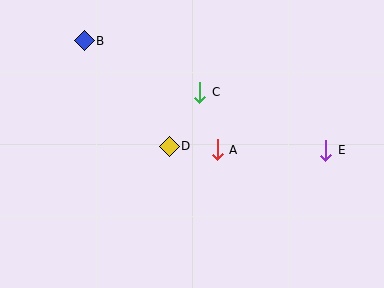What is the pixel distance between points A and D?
The distance between A and D is 48 pixels.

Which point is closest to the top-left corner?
Point B is closest to the top-left corner.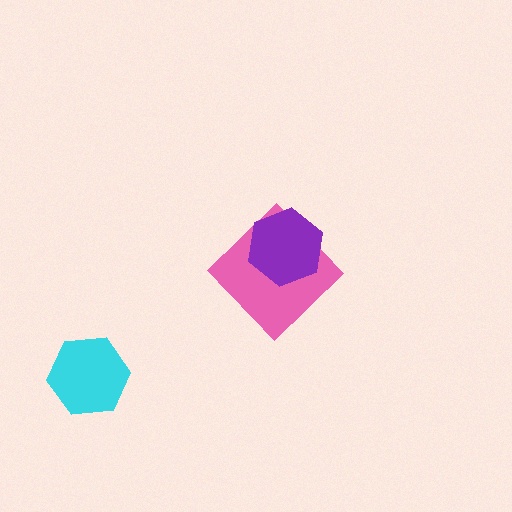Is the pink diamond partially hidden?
Yes, it is partially covered by another shape.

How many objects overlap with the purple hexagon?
1 object overlaps with the purple hexagon.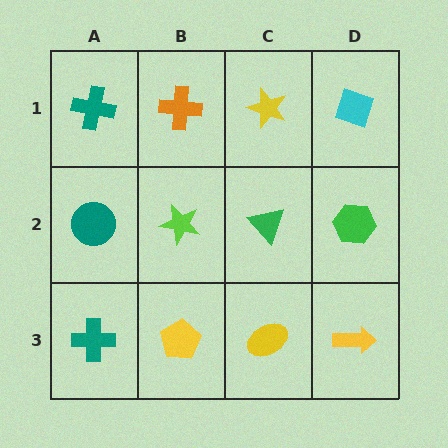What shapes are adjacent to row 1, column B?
A lime star (row 2, column B), a teal cross (row 1, column A), a yellow star (row 1, column C).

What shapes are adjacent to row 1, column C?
A green triangle (row 2, column C), an orange cross (row 1, column B), a cyan diamond (row 1, column D).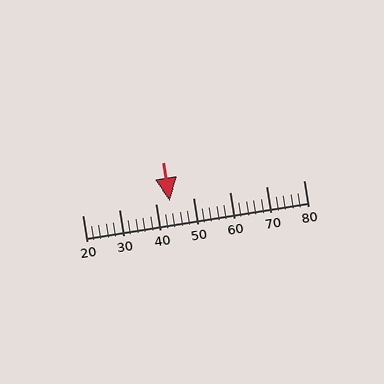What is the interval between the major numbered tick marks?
The major tick marks are spaced 10 units apart.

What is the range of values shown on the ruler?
The ruler shows values from 20 to 80.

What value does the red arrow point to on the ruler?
The red arrow points to approximately 44.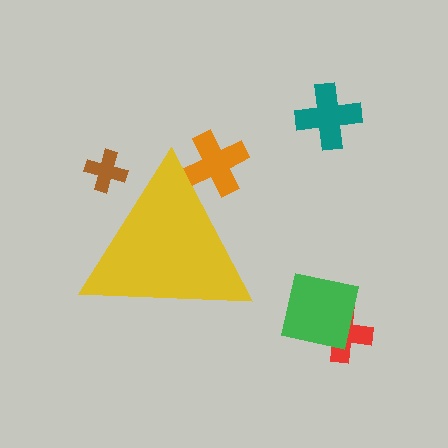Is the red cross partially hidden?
No, the red cross is fully visible.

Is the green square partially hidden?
No, the green square is fully visible.